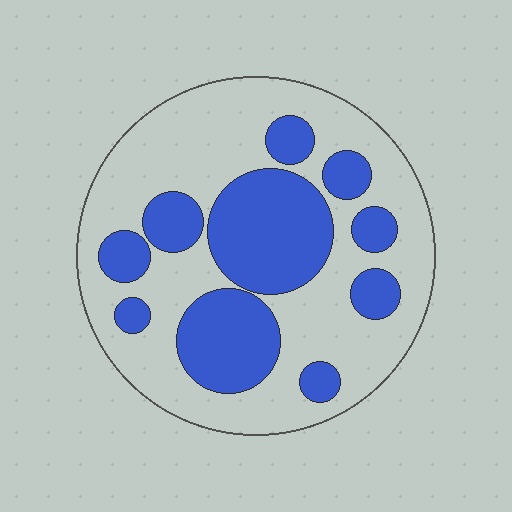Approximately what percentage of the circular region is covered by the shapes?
Approximately 35%.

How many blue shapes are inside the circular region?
10.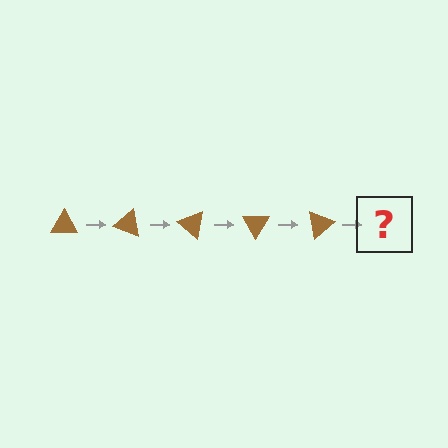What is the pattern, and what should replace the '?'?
The pattern is that the triangle rotates 20 degrees each step. The '?' should be a brown triangle rotated 100 degrees.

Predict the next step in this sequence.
The next step is a brown triangle rotated 100 degrees.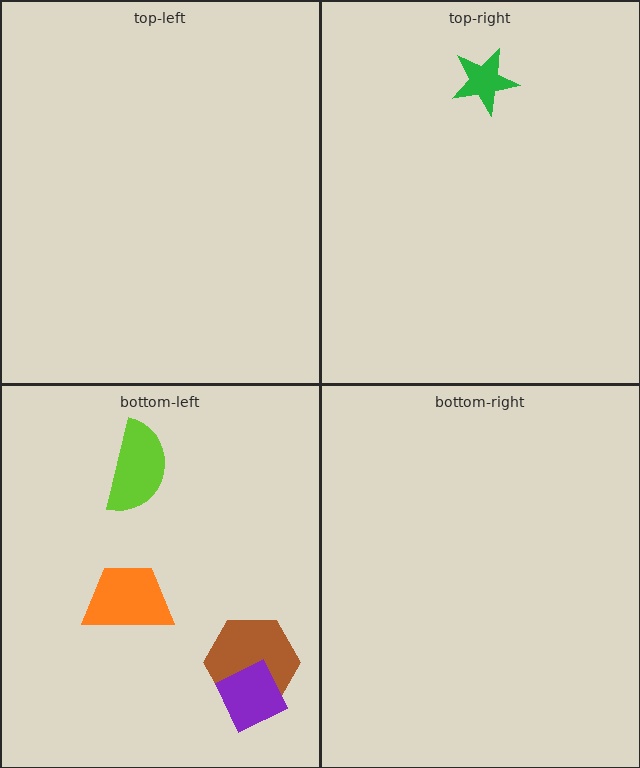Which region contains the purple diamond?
The bottom-left region.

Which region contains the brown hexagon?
The bottom-left region.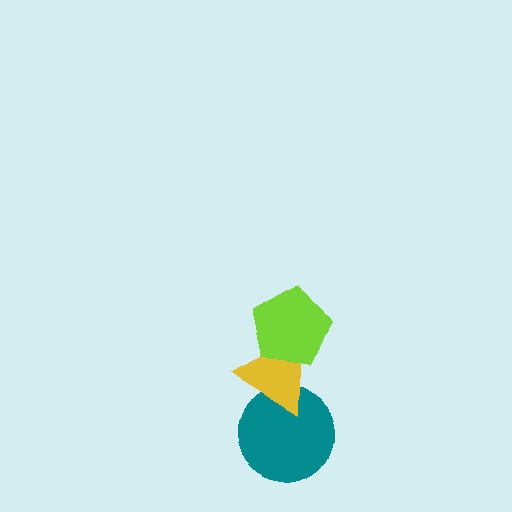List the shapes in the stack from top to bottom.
From top to bottom: the lime pentagon, the yellow triangle, the teal circle.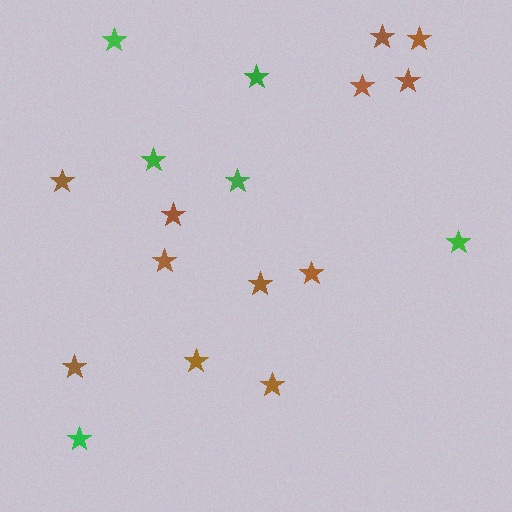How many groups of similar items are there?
There are 2 groups: one group of brown stars (12) and one group of green stars (6).